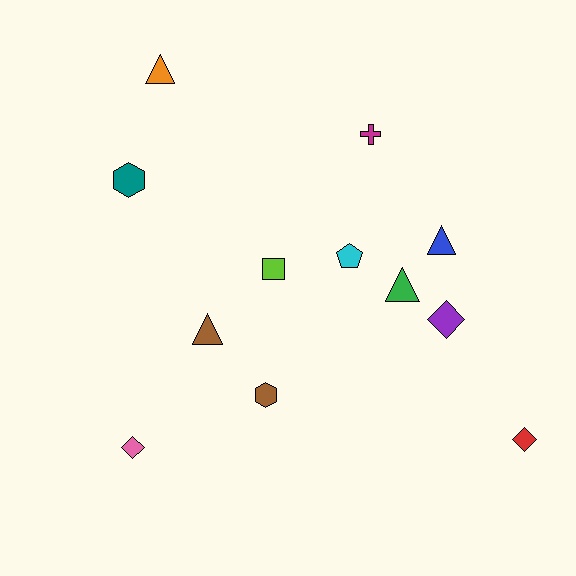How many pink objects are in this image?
There is 1 pink object.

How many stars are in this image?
There are no stars.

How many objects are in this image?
There are 12 objects.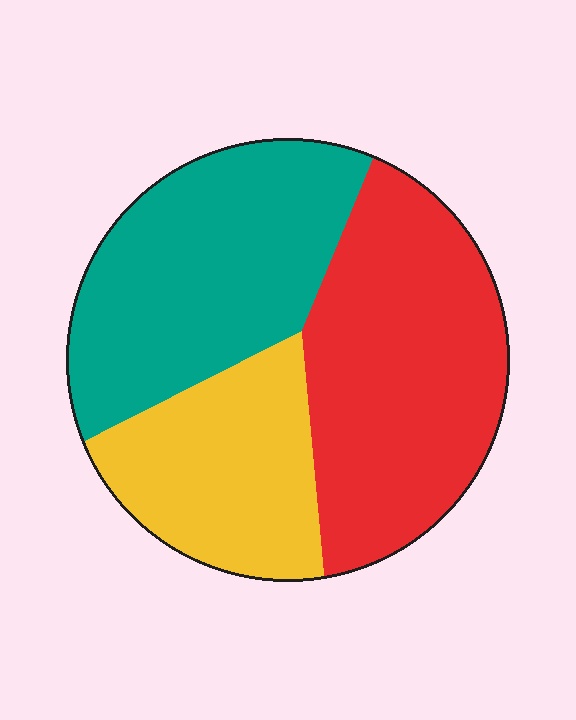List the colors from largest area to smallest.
From largest to smallest: red, teal, yellow.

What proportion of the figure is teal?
Teal takes up between a third and a half of the figure.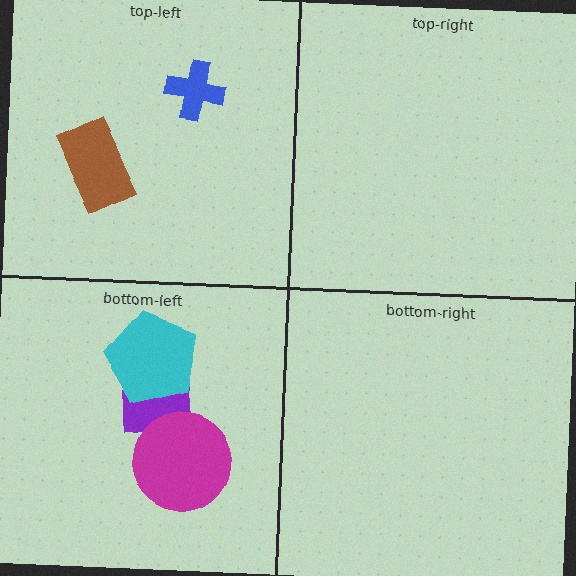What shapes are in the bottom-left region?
The purple square, the cyan pentagon, the magenta circle.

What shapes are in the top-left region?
The blue cross, the brown rectangle.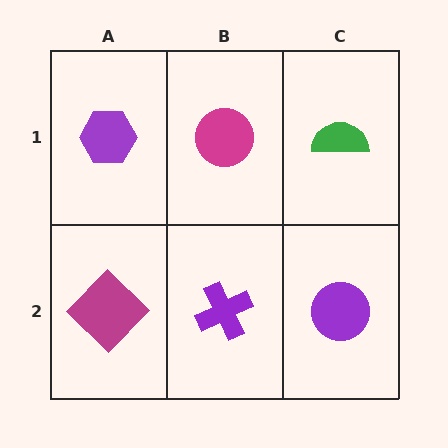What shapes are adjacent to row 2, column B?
A magenta circle (row 1, column B), a magenta diamond (row 2, column A), a purple circle (row 2, column C).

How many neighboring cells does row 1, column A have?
2.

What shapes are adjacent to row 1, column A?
A magenta diamond (row 2, column A), a magenta circle (row 1, column B).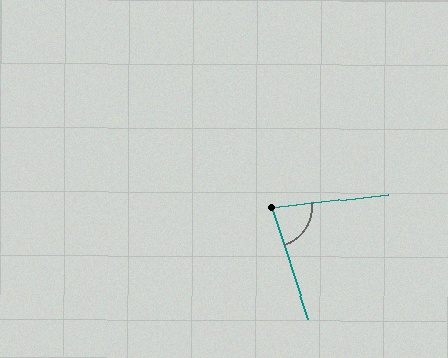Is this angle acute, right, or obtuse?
It is acute.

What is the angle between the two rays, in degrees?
Approximately 79 degrees.